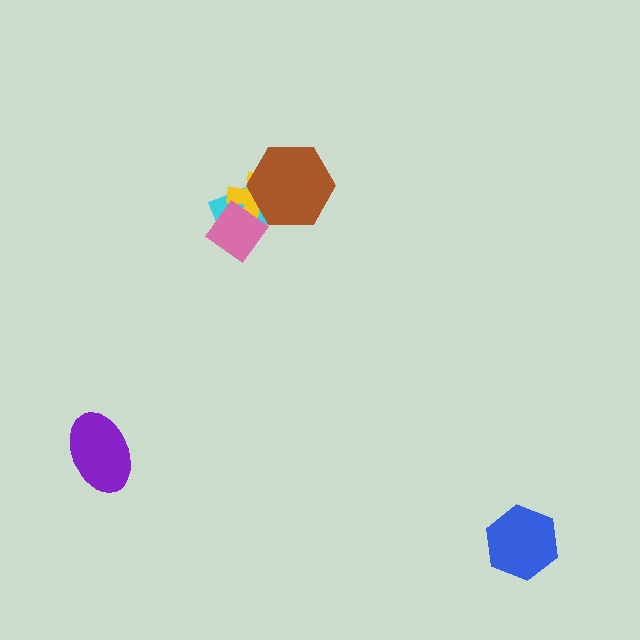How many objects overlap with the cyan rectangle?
3 objects overlap with the cyan rectangle.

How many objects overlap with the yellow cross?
3 objects overlap with the yellow cross.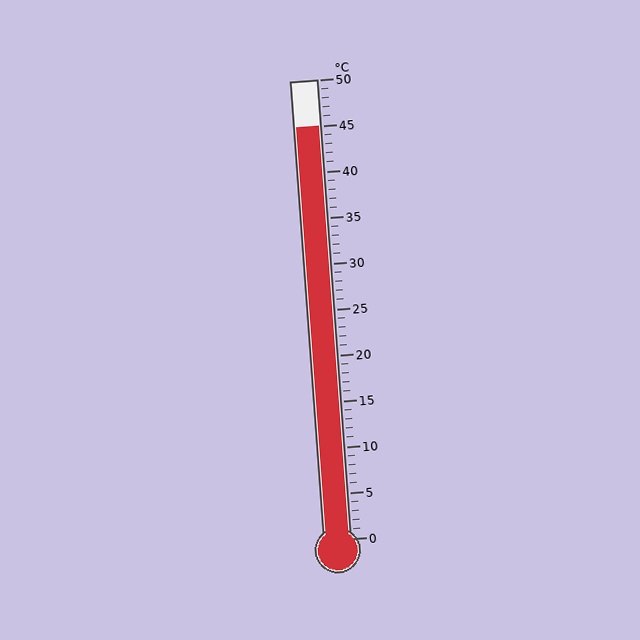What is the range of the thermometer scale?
The thermometer scale ranges from 0°C to 50°C.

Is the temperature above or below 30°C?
The temperature is above 30°C.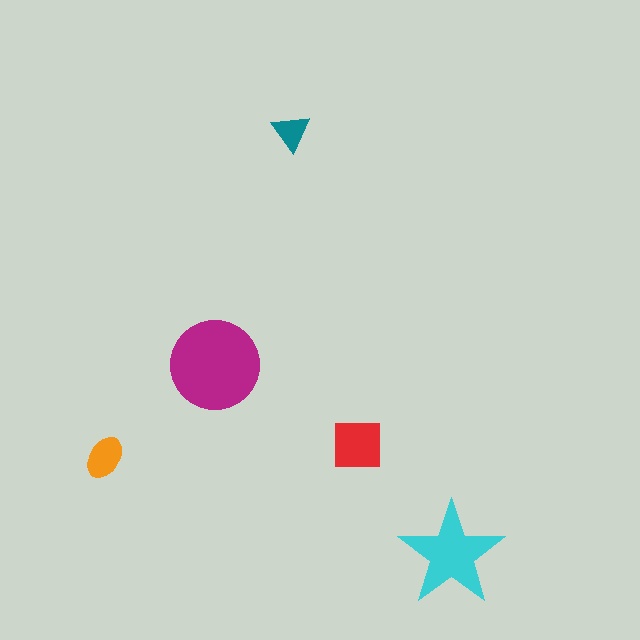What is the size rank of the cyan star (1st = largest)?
2nd.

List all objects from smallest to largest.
The teal triangle, the orange ellipse, the red square, the cyan star, the magenta circle.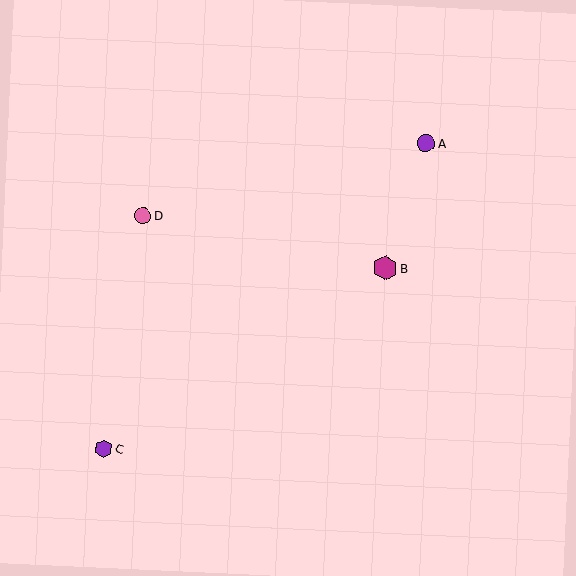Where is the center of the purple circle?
The center of the purple circle is at (426, 143).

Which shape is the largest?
The magenta hexagon (labeled B) is the largest.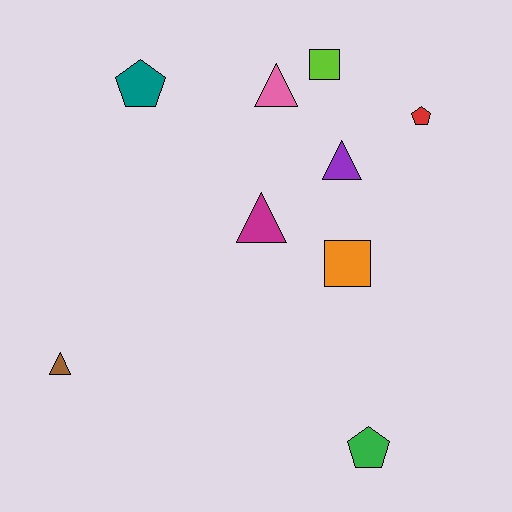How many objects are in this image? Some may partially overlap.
There are 9 objects.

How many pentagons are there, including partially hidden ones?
There are 3 pentagons.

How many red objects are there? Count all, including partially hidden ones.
There is 1 red object.